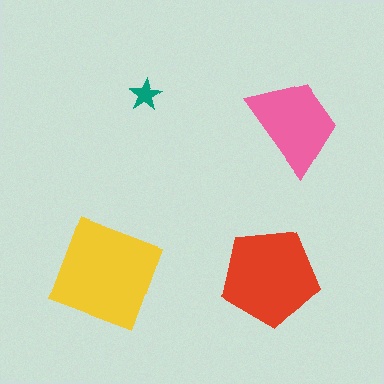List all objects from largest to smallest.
The yellow diamond, the red pentagon, the pink trapezoid, the teal star.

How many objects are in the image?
There are 4 objects in the image.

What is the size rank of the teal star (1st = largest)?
4th.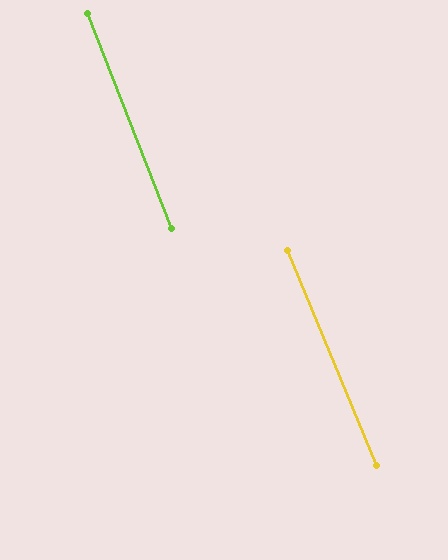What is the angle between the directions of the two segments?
Approximately 1 degree.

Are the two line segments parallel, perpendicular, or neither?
Parallel — their directions differ by only 1.4°.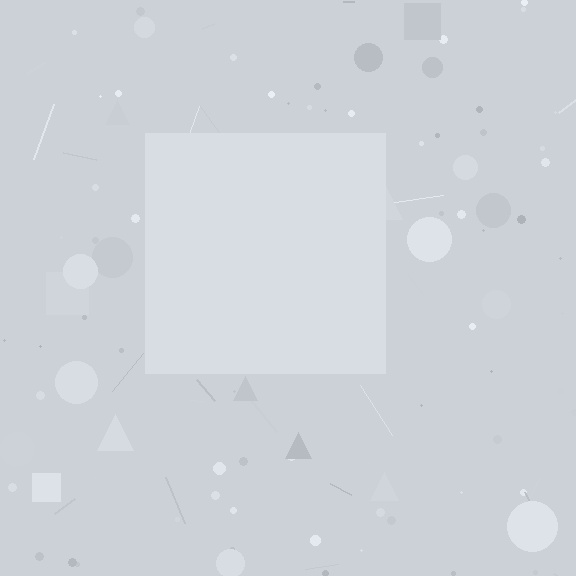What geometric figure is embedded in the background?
A square is embedded in the background.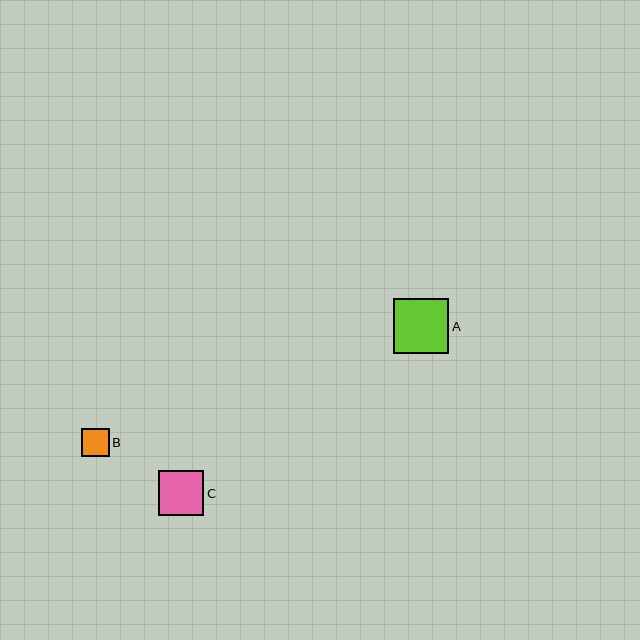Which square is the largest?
Square A is the largest with a size of approximately 55 pixels.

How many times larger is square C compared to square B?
Square C is approximately 1.6 times the size of square B.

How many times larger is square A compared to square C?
Square A is approximately 1.2 times the size of square C.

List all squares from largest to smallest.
From largest to smallest: A, C, B.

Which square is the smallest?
Square B is the smallest with a size of approximately 28 pixels.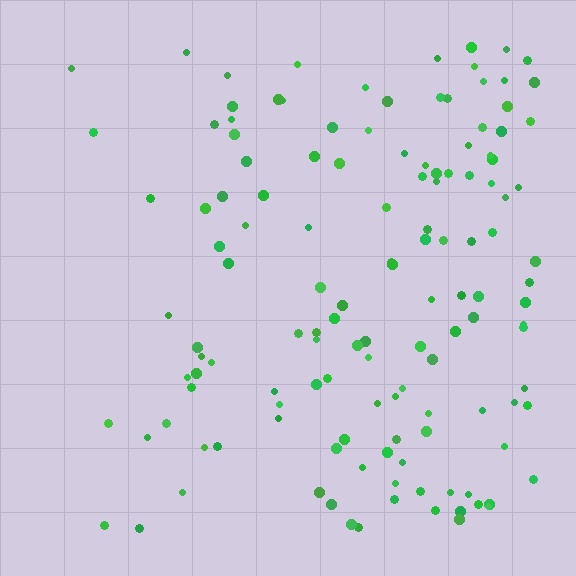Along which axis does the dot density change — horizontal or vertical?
Horizontal.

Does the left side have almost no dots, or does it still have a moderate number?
Still a moderate number, just noticeably fewer than the right.